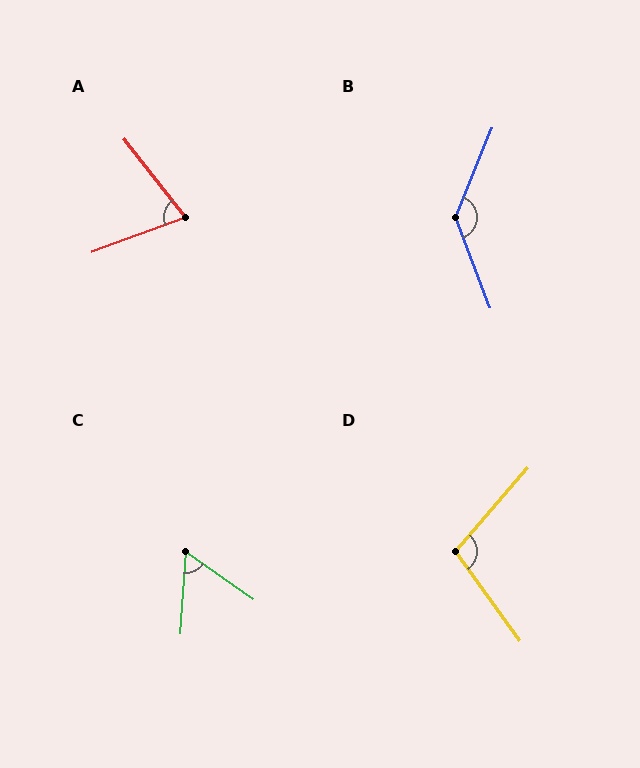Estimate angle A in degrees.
Approximately 72 degrees.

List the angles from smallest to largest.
C (59°), A (72°), D (103°), B (137°).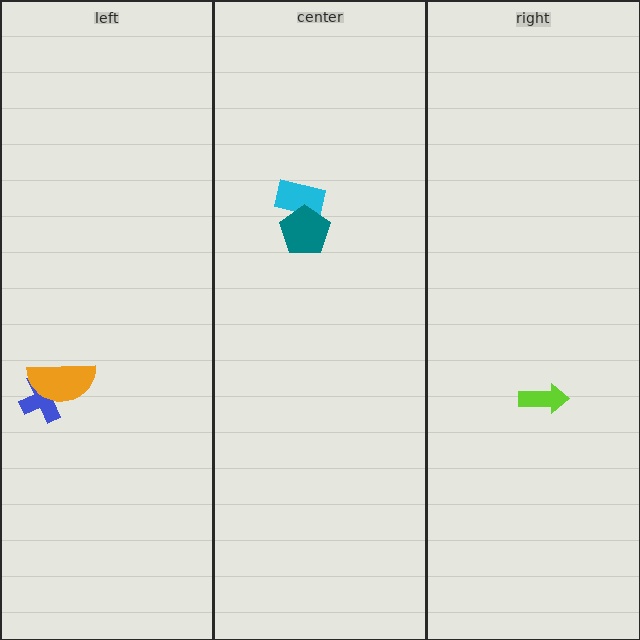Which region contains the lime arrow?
The right region.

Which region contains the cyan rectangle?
The center region.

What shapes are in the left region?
The blue cross, the orange semicircle.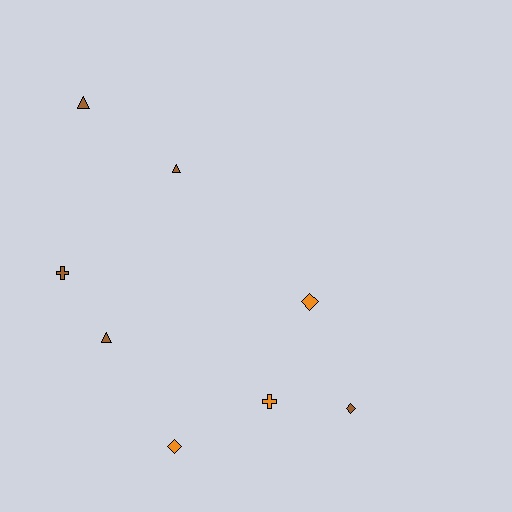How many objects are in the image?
There are 8 objects.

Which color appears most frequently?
Brown, with 5 objects.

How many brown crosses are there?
There is 1 brown cross.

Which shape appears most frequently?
Triangle, with 3 objects.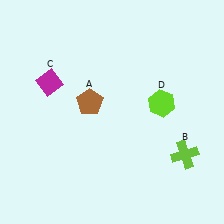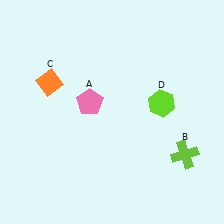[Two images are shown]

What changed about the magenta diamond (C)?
In Image 1, C is magenta. In Image 2, it changed to orange.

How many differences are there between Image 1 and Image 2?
There are 2 differences between the two images.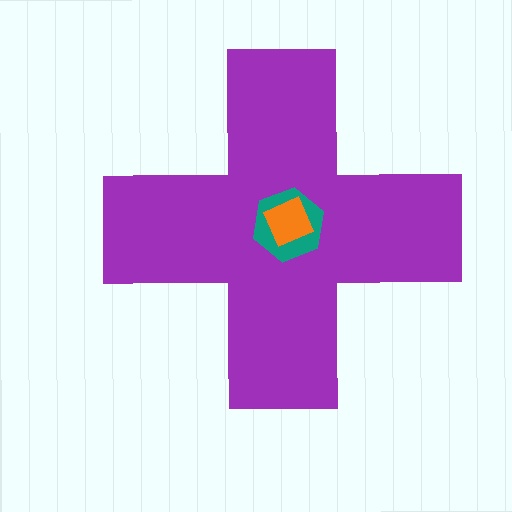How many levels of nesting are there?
3.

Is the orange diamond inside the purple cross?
Yes.